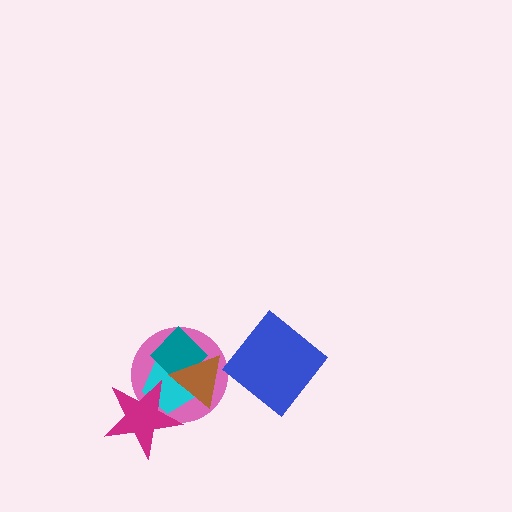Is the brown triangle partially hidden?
No, no other shape covers it.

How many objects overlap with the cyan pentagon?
4 objects overlap with the cyan pentagon.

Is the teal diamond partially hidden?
Yes, it is partially covered by another shape.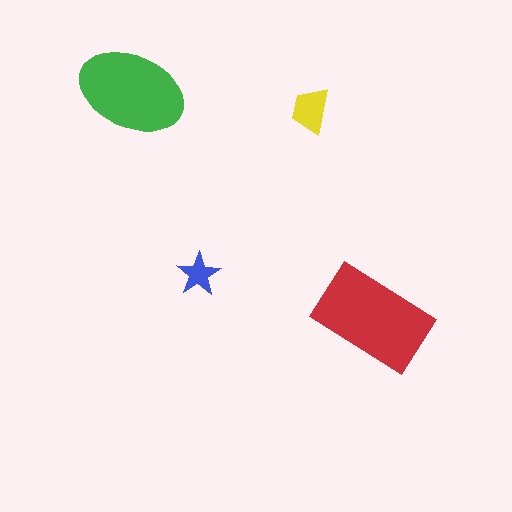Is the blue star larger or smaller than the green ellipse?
Smaller.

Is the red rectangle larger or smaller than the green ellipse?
Larger.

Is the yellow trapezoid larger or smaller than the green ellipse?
Smaller.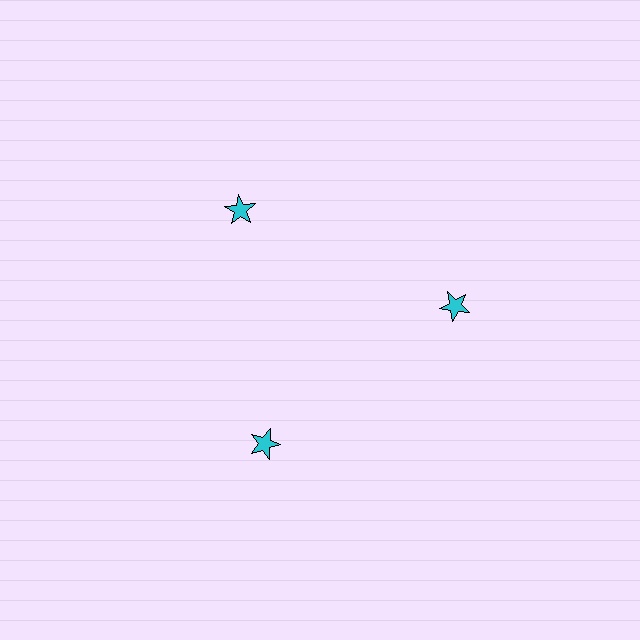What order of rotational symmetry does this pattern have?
This pattern has 3-fold rotational symmetry.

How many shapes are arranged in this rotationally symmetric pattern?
There are 3 shapes, arranged in 3 groups of 1.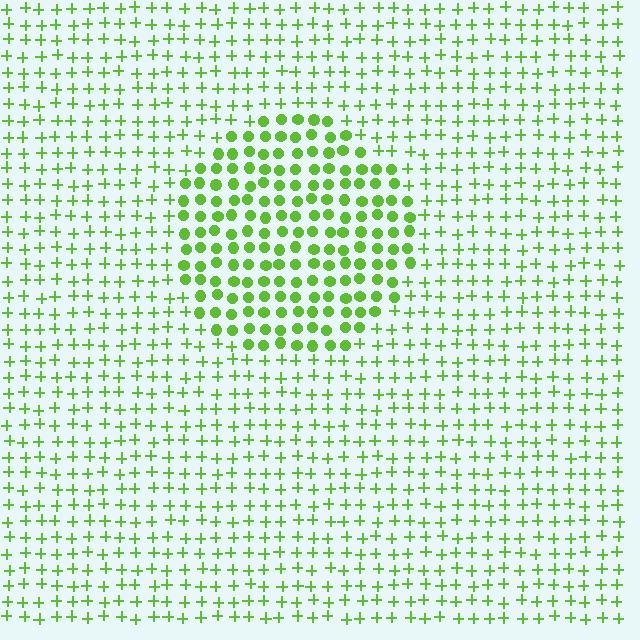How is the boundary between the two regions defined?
The boundary is defined by a change in element shape: circles inside vs. plus signs outside. All elements share the same color and spacing.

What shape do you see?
I see a circle.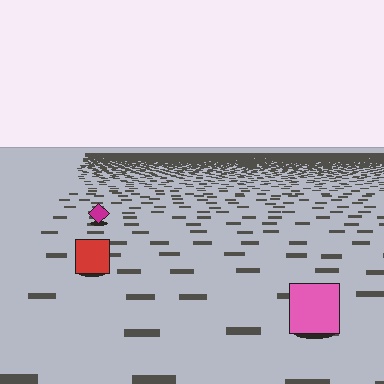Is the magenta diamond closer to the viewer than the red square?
No. The red square is closer — you can tell from the texture gradient: the ground texture is coarser near it.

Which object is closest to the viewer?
The pink square is closest. The texture marks near it are larger and more spread out.